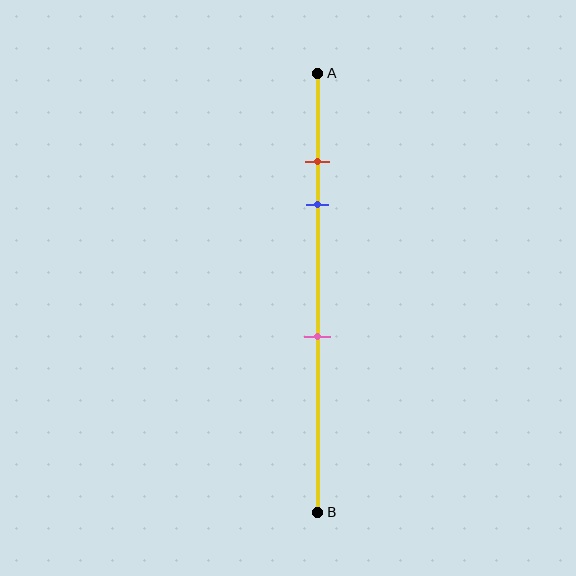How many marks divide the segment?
There are 3 marks dividing the segment.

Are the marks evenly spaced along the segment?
No, the marks are not evenly spaced.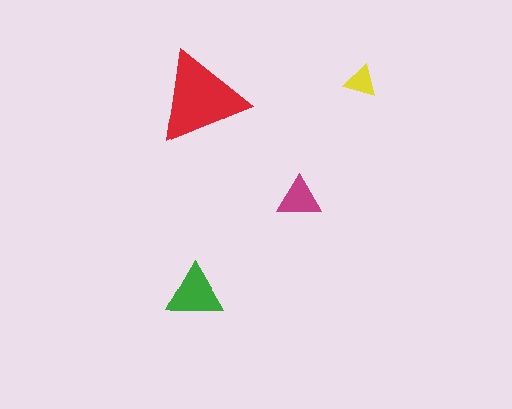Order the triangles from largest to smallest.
the red one, the green one, the magenta one, the yellow one.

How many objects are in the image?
There are 4 objects in the image.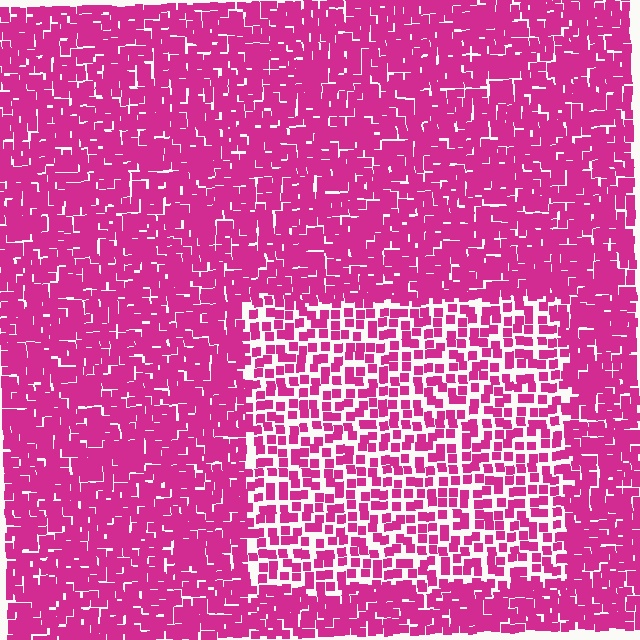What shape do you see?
I see a rectangle.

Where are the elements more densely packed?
The elements are more densely packed outside the rectangle boundary.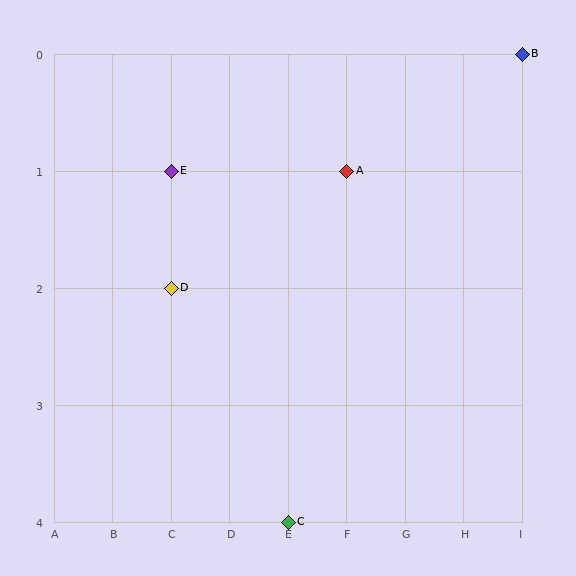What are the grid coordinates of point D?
Point D is at grid coordinates (C, 2).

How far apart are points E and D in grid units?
Points E and D are 1 row apart.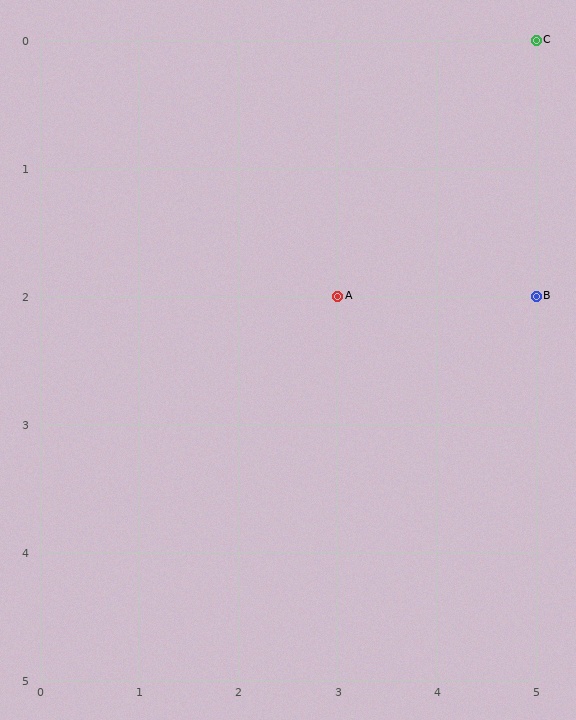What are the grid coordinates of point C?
Point C is at grid coordinates (5, 0).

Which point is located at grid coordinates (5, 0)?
Point C is at (5, 0).